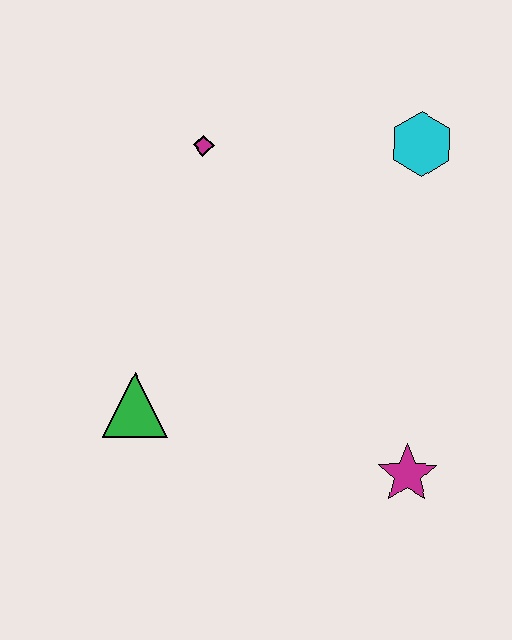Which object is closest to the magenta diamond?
The cyan hexagon is closest to the magenta diamond.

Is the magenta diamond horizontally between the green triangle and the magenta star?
Yes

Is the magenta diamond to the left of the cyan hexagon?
Yes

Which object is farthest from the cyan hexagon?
The green triangle is farthest from the cyan hexagon.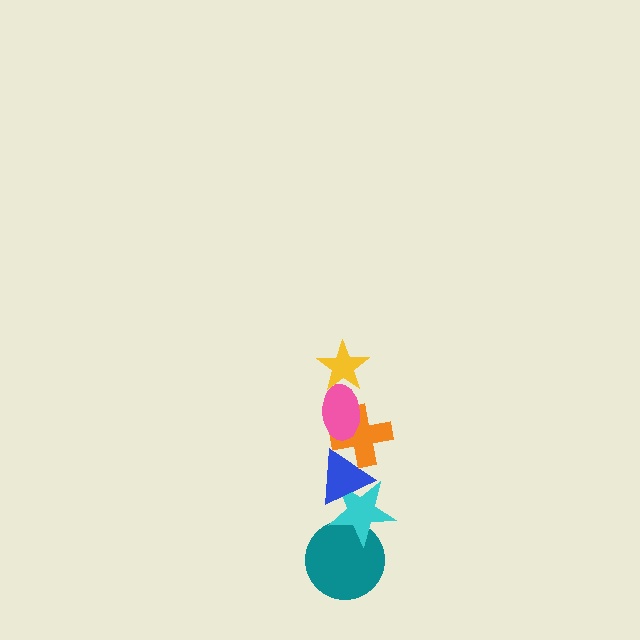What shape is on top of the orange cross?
The pink ellipse is on top of the orange cross.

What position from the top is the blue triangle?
The blue triangle is 4th from the top.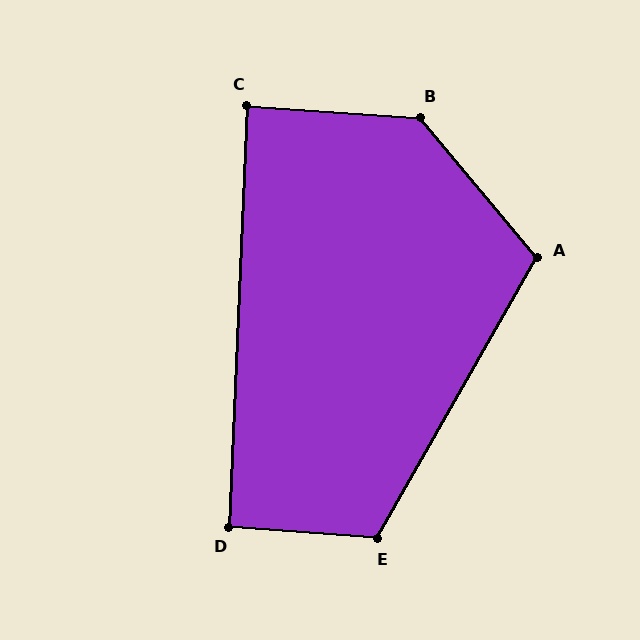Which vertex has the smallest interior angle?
C, at approximately 89 degrees.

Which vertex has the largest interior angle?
B, at approximately 134 degrees.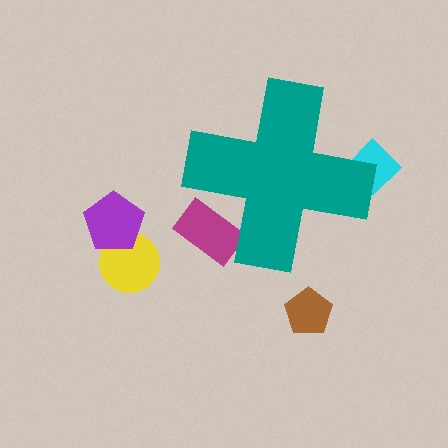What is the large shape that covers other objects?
A teal cross.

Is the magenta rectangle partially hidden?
Yes, the magenta rectangle is partially hidden behind the teal cross.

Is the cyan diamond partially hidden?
Yes, the cyan diamond is partially hidden behind the teal cross.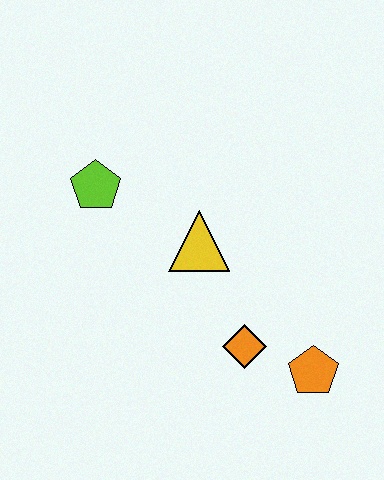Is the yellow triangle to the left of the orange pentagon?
Yes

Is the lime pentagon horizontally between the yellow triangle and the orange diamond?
No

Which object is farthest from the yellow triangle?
The orange pentagon is farthest from the yellow triangle.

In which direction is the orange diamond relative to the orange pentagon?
The orange diamond is to the left of the orange pentagon.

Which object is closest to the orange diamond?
The orange pentagon is closest to the orange diamond.